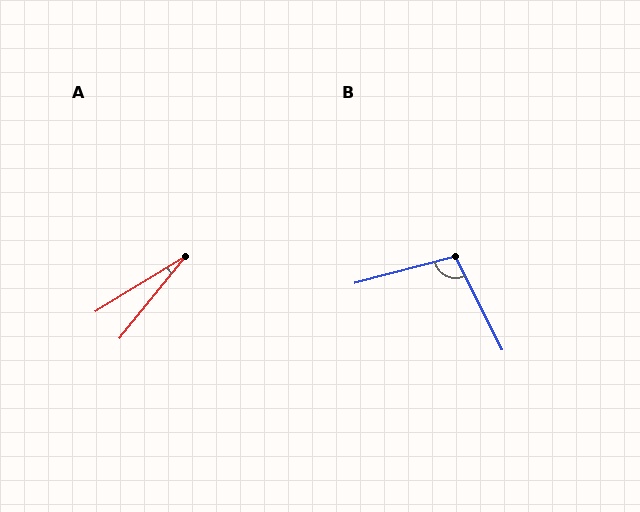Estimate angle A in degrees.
Approximately 20 degrees.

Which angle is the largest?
B, at approximately 102 degrees.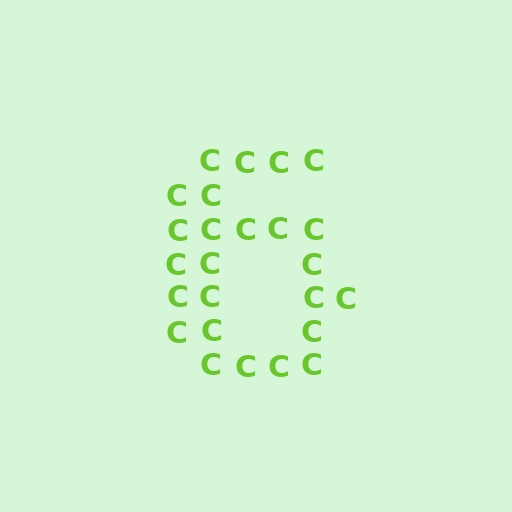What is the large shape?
The large shape is the digit 6.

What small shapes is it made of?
It is made of small letter C's.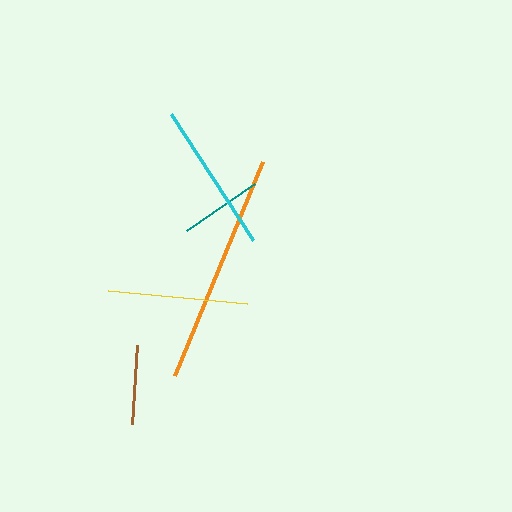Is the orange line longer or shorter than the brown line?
The orange line is longer than the brown line.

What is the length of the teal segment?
The teal segment is approximately 82 pixels long.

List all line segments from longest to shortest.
From longest to shortest: orange, cyan, yellow, teal, brown.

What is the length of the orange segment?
The orange segment is approximately 232 pixels long.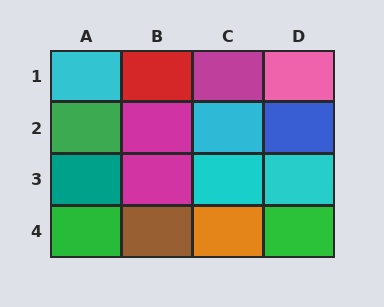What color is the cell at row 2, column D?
Blue.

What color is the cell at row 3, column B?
Magenta.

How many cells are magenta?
3 cells are magenta.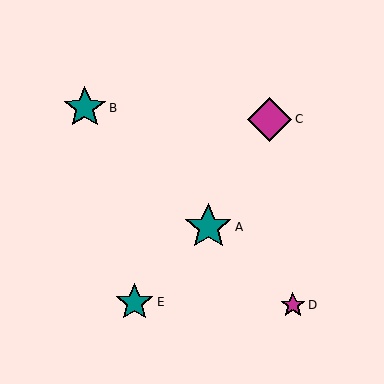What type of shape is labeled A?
Shape A is a teal star.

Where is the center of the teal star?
The center of the teal star is at (134, 302).